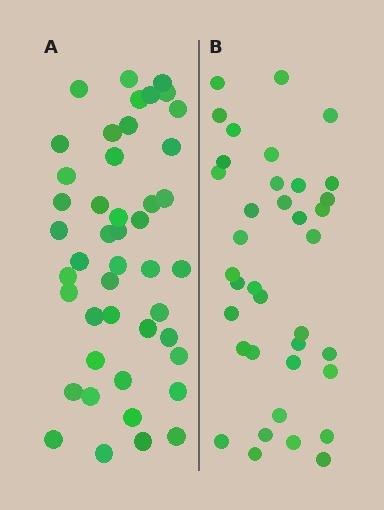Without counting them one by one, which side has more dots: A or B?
Region A (the left region) has more dots.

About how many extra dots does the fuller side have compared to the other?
Region A has roughly 8 or so more dots than region B.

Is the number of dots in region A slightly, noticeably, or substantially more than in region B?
Region A has only slightly more — the two regions are fairly close. The ratio is roughly 1.2 to 1.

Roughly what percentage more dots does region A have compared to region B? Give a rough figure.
About 20% more.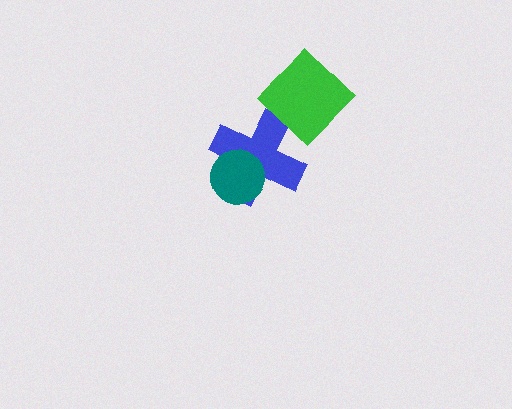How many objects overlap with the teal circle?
1 object overlaps with the teal circle.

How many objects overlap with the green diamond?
1 object overlaps with the green diamond.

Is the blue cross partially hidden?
Yes, it is partially covered by another shape.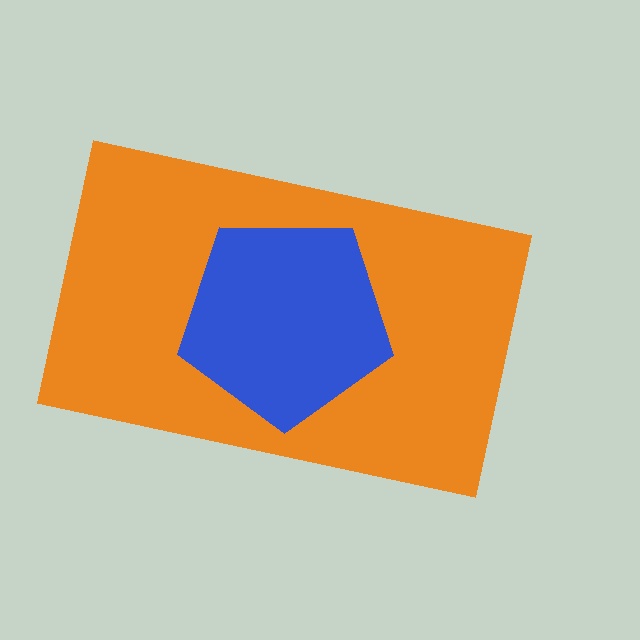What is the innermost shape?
The blue pentagon.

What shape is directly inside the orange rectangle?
The blue pentagon.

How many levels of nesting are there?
2.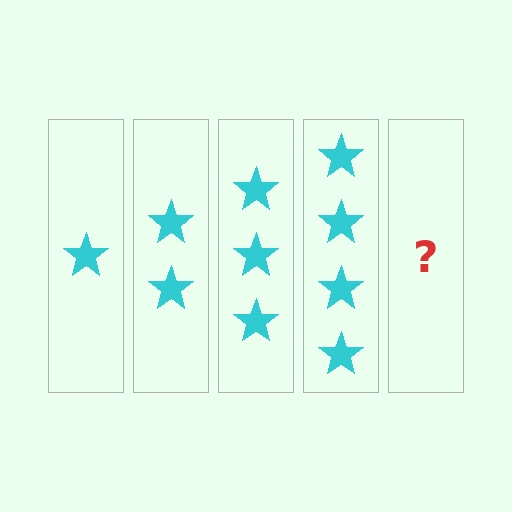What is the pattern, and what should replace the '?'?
The pattern is that each step adds one more star. The '?' should be 5 stars.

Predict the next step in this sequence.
The next step is 5 stars.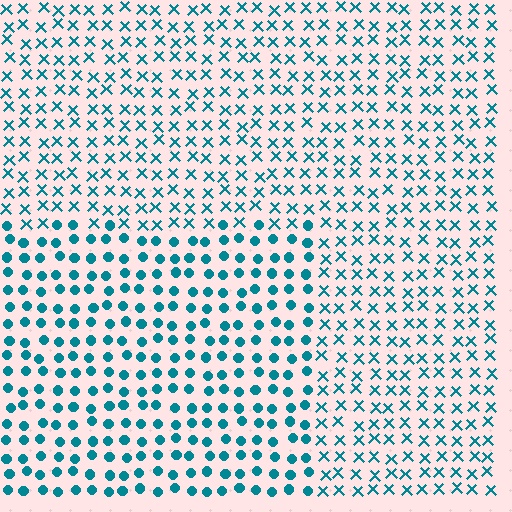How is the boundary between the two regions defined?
The boundary is defined by a change in element shape: circles inside vs. X marks outside. All elements share the same color and spacing.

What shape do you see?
I see a rectangle.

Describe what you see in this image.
The image is filled with small teal elements arranged in a uniform grid. A rectangle-shaped region contains circles, while the surrounding area contains X marks. The boundary is defined purely by the change in element shape.